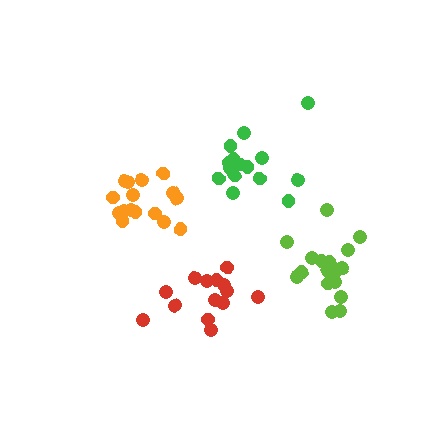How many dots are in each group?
Group 1: 16 dots, Group 2: 18 dots, Group 3: 15 dots, Group 4: 14 dots (63 total).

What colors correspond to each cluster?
The clusters are colored: orange, lime, green, red.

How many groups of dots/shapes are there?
There are 4 groups.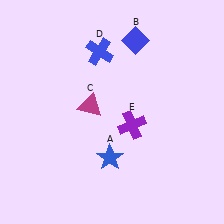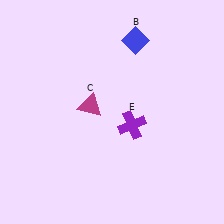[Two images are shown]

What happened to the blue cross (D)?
The blue cross (D) was removed in Image 2. It was in the top-left area of Image 1.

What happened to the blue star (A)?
The blue star (A) was removed in Image 2. It was in the bottom-left area of Image 1.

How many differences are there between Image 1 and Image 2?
There are 2 differences between the two images.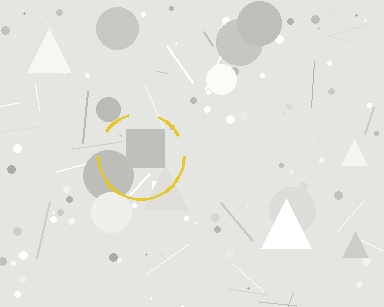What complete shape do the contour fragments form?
The contour fragments form a circle.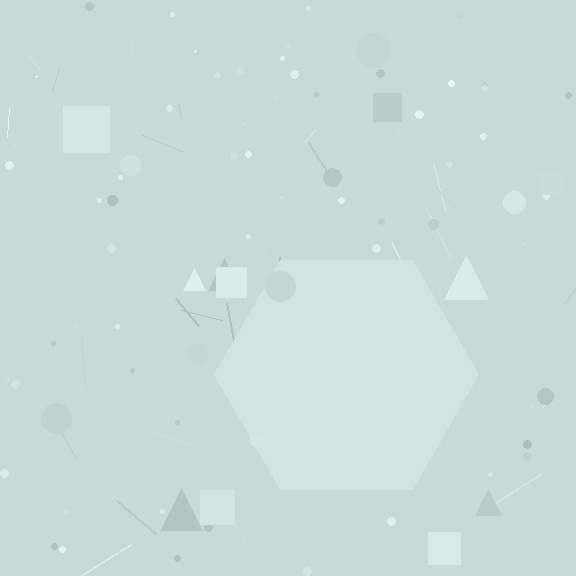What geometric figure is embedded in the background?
A hexagon is embedded in the background.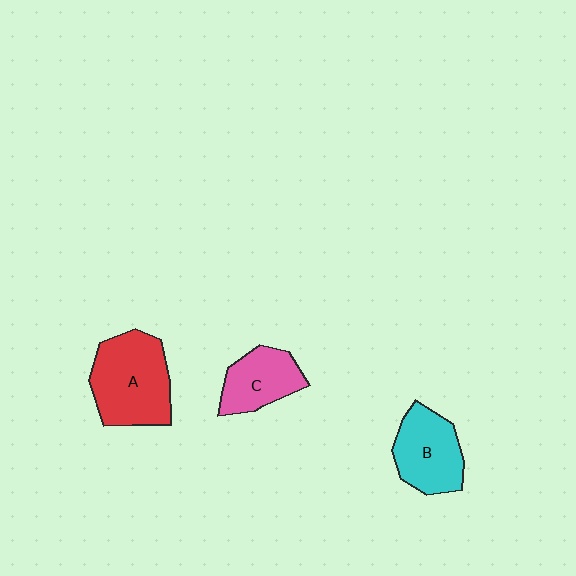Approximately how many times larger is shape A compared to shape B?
Approximately 1.3 times.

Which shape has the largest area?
Shape A (red).